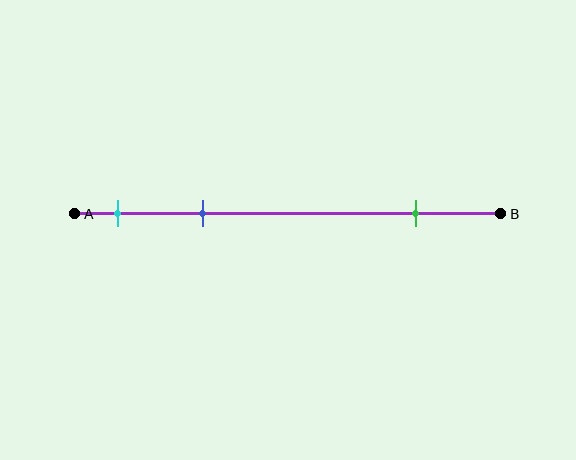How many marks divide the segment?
There are 3 marks dividing the segment.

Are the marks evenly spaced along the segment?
No, the marks are not evenly spaced.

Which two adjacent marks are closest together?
The cyan and blue marks are the closest adjacent pair.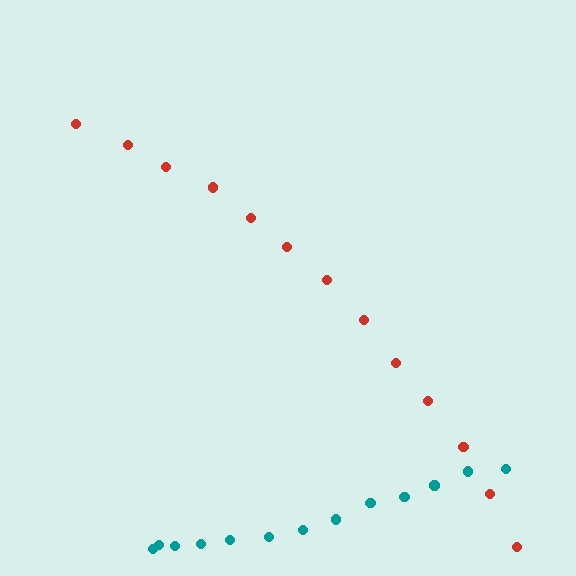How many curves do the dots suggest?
There are 2 distinct paths.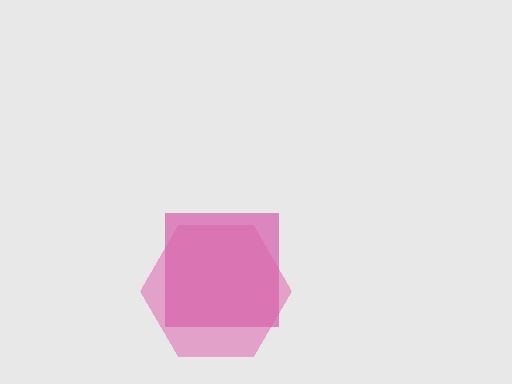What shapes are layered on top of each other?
The layered shapes are: a magenta square, a pink hexagon.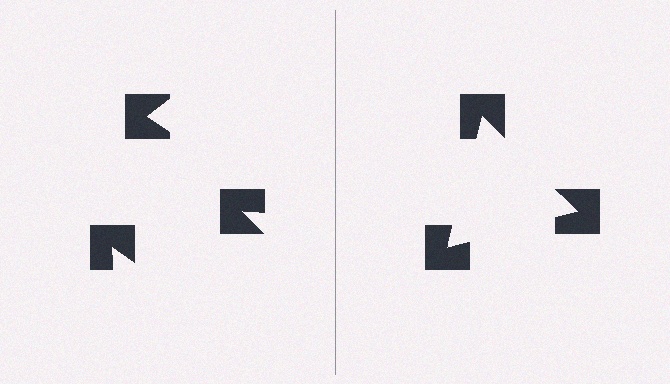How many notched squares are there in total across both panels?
6 — 3 on each side.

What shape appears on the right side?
An illusory triangle.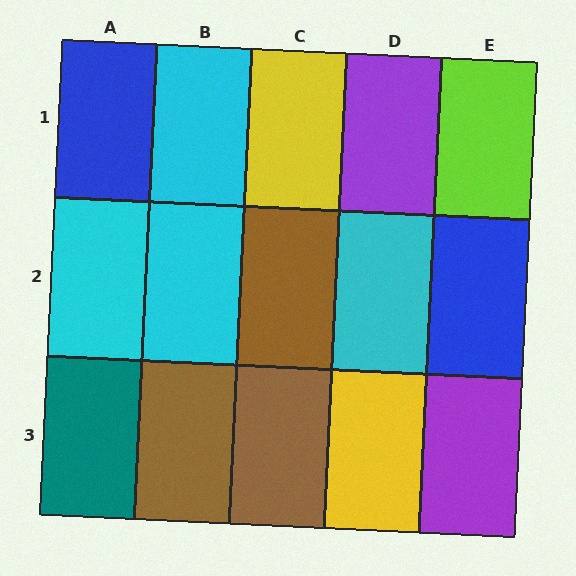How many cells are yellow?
2 cells are yellow.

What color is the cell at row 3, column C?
Brown.